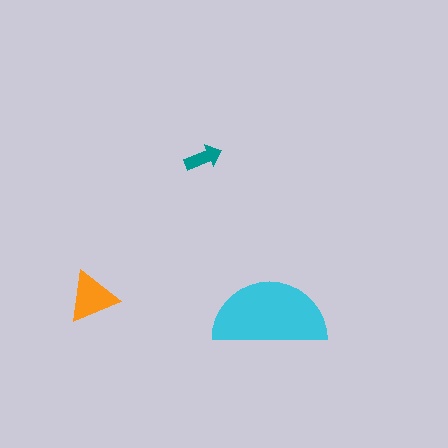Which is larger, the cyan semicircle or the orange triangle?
The cyan semicircle.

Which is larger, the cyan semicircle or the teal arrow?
The cyan semicircle.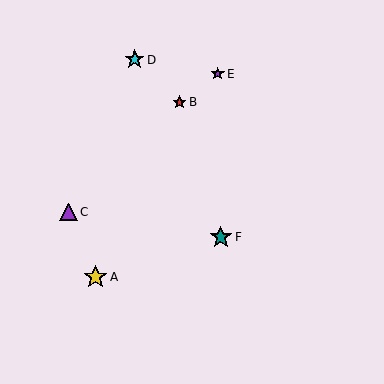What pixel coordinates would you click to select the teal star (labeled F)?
Click at (221, 237) to select the teal star F.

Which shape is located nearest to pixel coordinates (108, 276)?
The yellow star (labeled A) at (96, 277) is nearest to that location.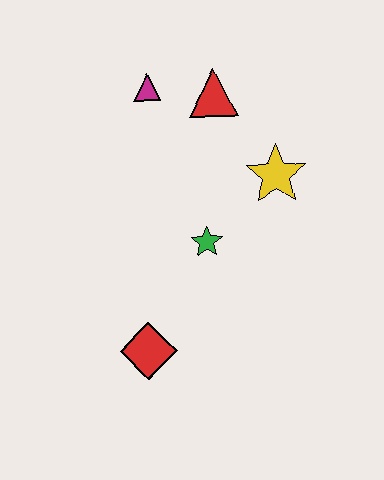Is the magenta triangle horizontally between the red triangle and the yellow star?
No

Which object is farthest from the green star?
The magenta triangle is farthest from the green star.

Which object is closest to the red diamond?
The green star is closest to the red diamond.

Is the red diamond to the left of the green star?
Yes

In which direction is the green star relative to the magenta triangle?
The green star is below the magenta triangle.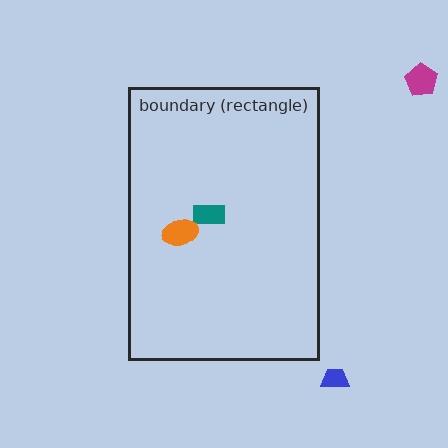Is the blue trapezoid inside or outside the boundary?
Outside.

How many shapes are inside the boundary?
2 inside, 2 outside.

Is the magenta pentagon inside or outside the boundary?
Outside.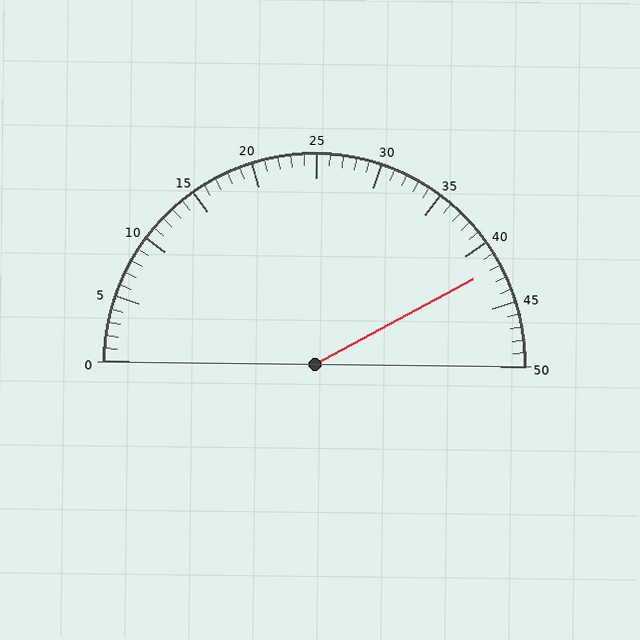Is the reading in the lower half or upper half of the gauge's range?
The reading is in the upper half of the range (0 to 50).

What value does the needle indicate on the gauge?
The needle indicates approximately 42.